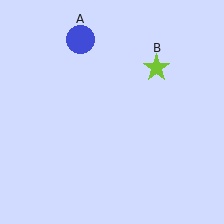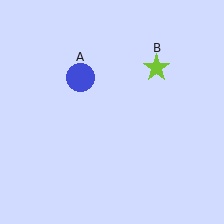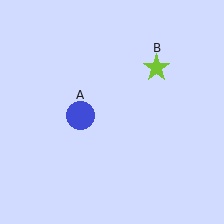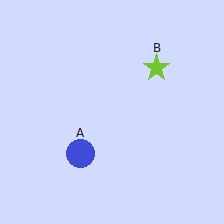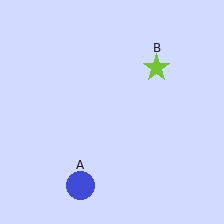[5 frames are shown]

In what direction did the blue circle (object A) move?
The blue circle (object A) moved down.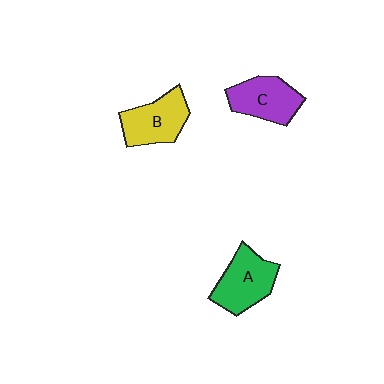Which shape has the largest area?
Shape A (green).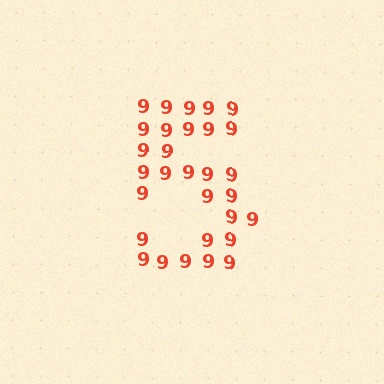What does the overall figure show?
The overall figure shows the digit 5.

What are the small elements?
The small elements are digit 9's.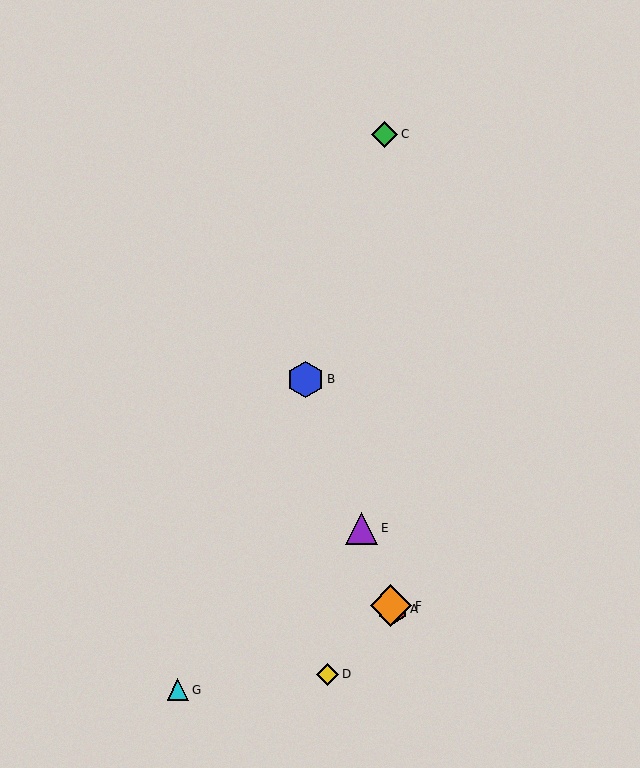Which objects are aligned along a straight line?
Objects A, B, E, F are aligned along a straight line.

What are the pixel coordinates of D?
Object D is at (328, 674).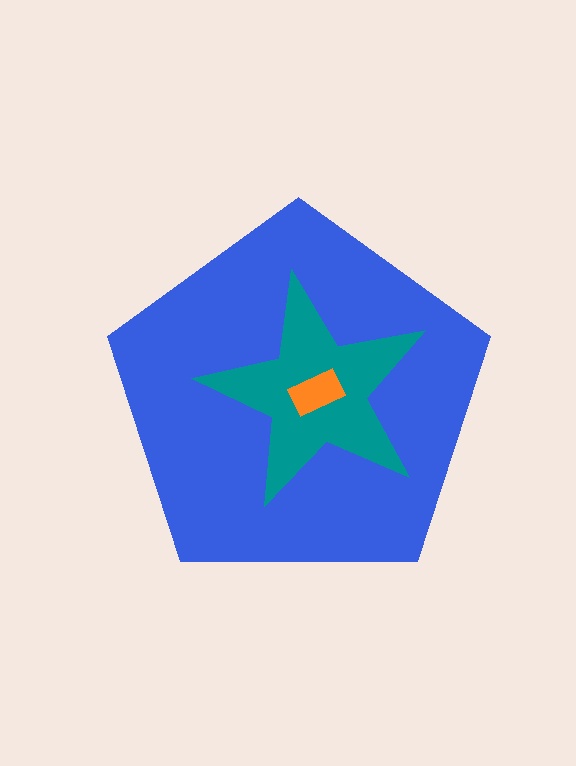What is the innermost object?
The orange rectangle.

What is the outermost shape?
The blue pentagon.